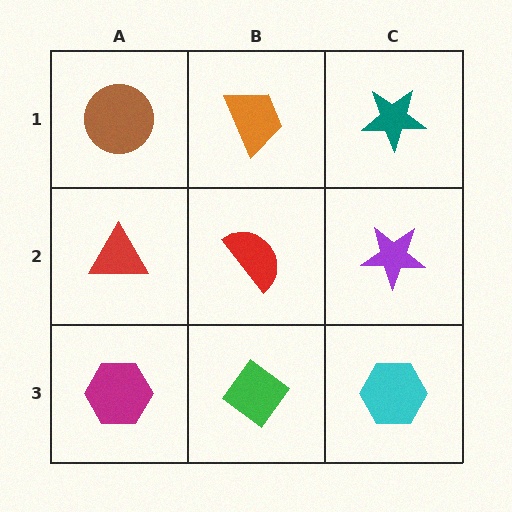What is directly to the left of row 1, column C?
An orange trapezoid.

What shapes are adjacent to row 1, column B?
A red semicircle (row 2, column B), a brown circle (row 1, column A), a teal star (row 1, column C).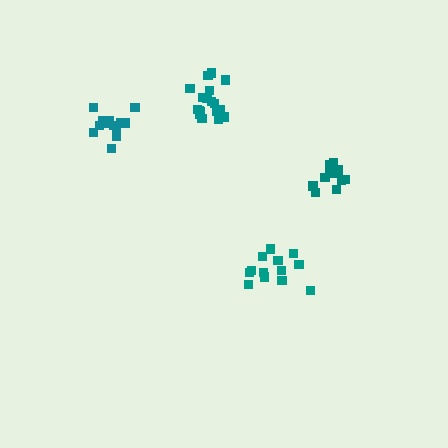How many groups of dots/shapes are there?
There are 4 groups.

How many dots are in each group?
Group 1: 18 dots, Group 2: 13 dots, Group 3: 14 dots, Group 4: 14 dots (59 total).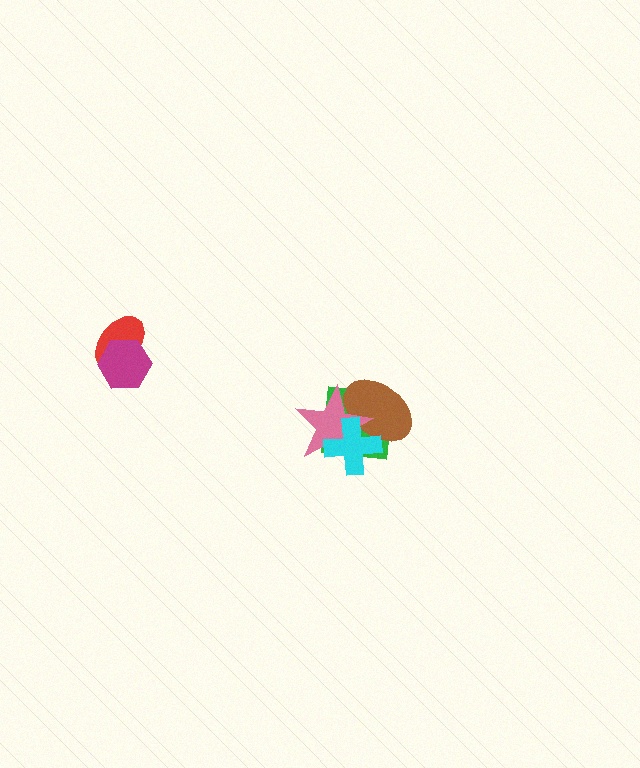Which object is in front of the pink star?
The cyan cross is in front of the pink star.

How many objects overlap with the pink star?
3 objects overlap with the pink star.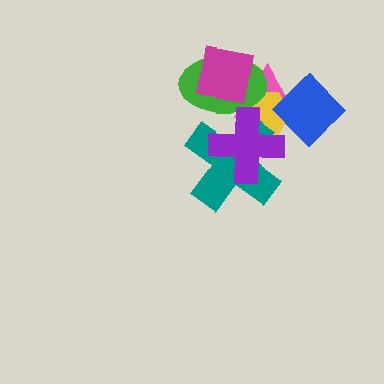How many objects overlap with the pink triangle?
6 objects overlap with the pink triangle.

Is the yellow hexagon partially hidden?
Yes, it is partially covered by another shape.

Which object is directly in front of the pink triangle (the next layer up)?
The yellow hexagon is directly in front of the pink triangle.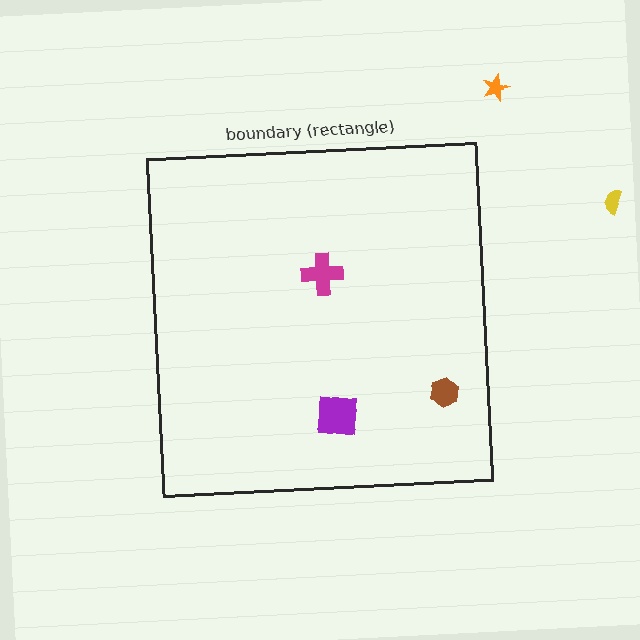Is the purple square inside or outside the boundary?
Inside.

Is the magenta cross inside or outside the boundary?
Inside.